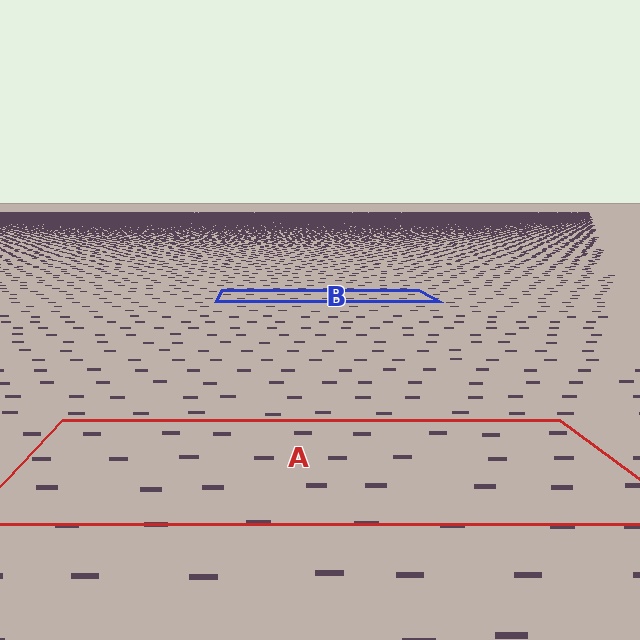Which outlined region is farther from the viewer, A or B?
Region B is farther from the viewer — the texture elements inside it appear smaller and more densely packed.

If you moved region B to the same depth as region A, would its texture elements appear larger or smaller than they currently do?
They would appear larger. At a closer depth, the same texture elements are projected at a bigger on-screen size.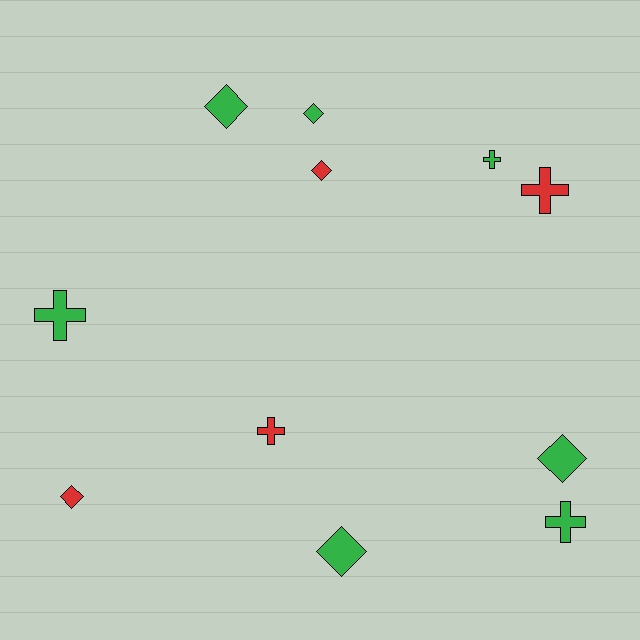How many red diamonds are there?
There are 2 red diamonds.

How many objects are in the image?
There are 11 objects.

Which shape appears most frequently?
Diamond, with 6 objects.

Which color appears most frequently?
Green, with 7 objects.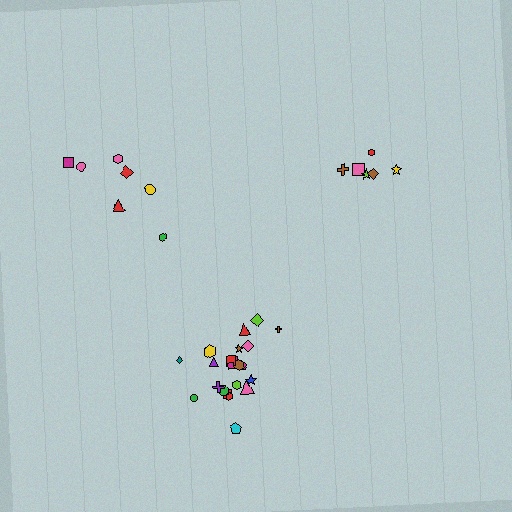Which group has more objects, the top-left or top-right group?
The top-left group.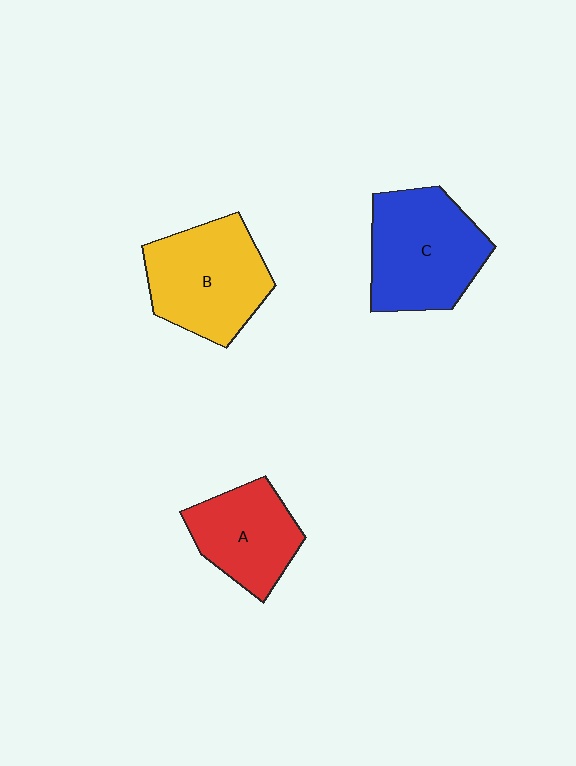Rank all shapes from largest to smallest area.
From largest to smallest: C (blue), B (yellow), A (red).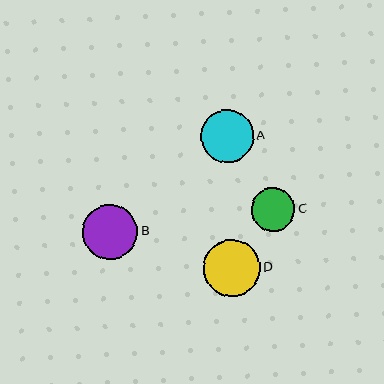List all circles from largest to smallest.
From largest to smallest: D, B, A, C.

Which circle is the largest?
Circle D is the largest with a size of approximately 57 pixels.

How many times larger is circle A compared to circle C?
Circle A is approximately 1.2 times the size of circle C.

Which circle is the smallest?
Circle C is the smallest with a size of approximately 44 pixels.